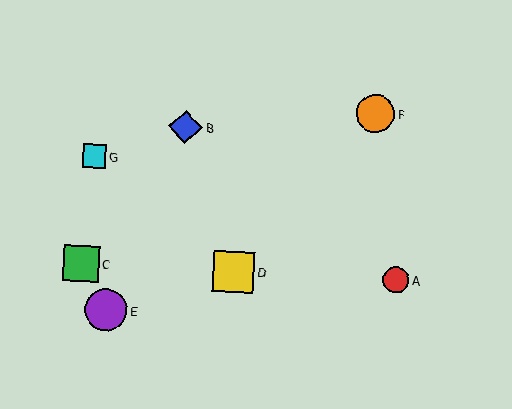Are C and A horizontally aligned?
Yes, both are at y≈264.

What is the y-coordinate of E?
Object E is at y≈310.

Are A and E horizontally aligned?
No, A is at y≈280 and E is at y≈310.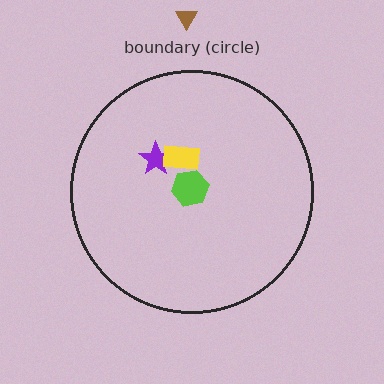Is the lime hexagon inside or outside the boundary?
Inside.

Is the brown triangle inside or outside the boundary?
Outside.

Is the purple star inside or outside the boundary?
Inside.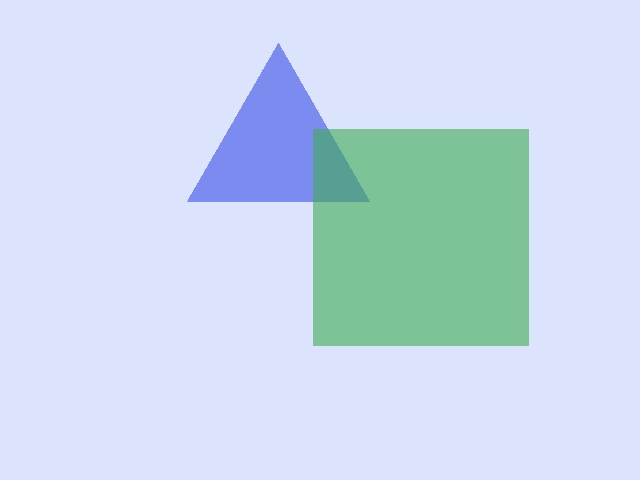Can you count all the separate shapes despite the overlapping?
Yes, there are 2 separate shapes.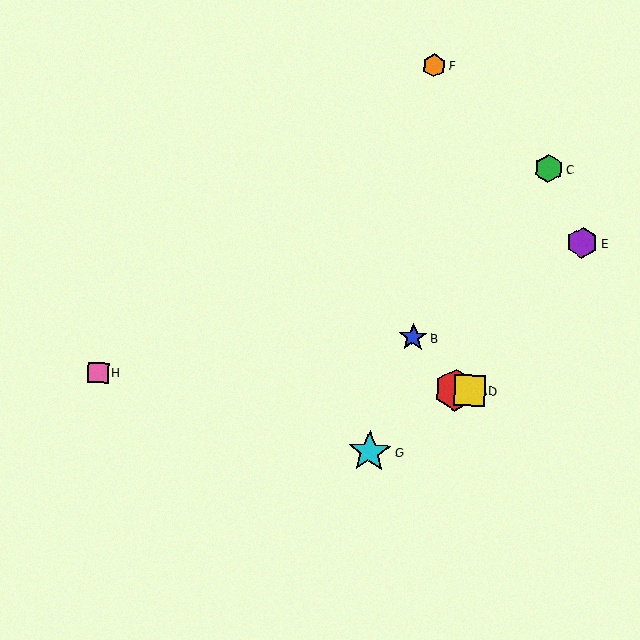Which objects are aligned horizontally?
Objects A, D, H are aligned horizontally.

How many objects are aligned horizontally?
3 objects (A, D, H) are aligned horizontally.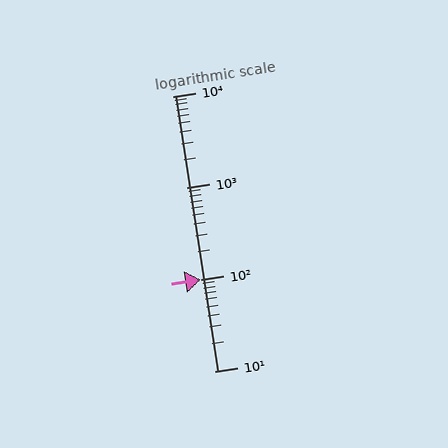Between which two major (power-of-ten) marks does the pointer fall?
The pointer is between 100 and 1000.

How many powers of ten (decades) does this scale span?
The scale spans 3 decades, from 10 to 10000.